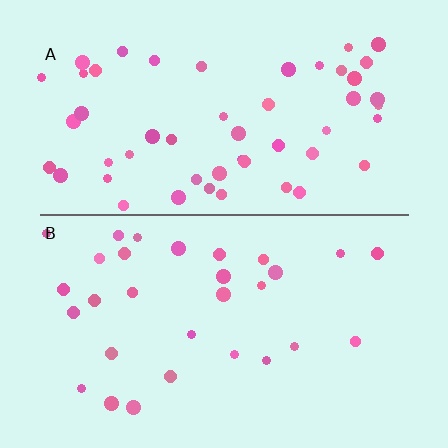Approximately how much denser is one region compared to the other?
Approximately 1.8× — region A over region B.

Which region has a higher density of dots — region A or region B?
A (the top).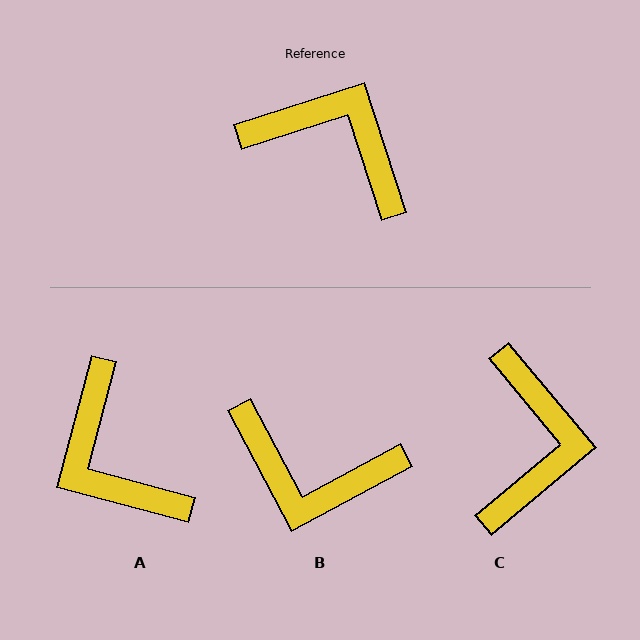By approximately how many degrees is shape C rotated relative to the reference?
Approximately 68 degrees clockwise.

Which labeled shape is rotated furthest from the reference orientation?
B, about 170 degrees away.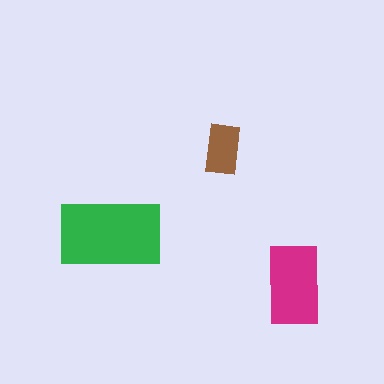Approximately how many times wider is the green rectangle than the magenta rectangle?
About 1.5 times wider.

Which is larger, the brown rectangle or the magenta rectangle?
The magenta one.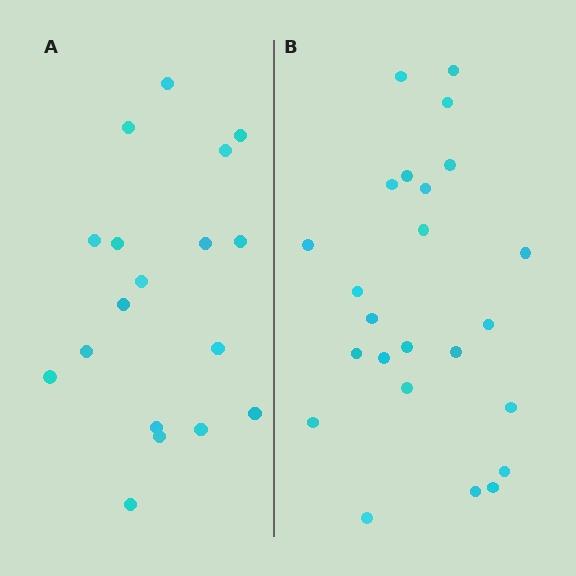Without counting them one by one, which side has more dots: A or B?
Region B (the right region) has more dots.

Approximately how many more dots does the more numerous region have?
Region B has about 6 more dots than region A.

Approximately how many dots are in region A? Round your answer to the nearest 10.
About 20 dots. (The exact count is 18, which rounds to 20.)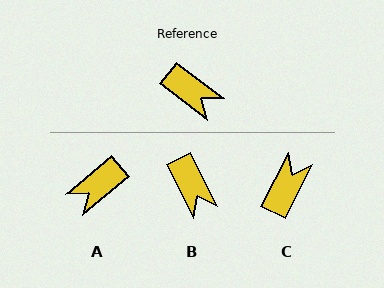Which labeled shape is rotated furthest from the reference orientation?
A, about 103 degrees away.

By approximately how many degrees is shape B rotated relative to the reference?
Approximately 26 degrees clockwise.